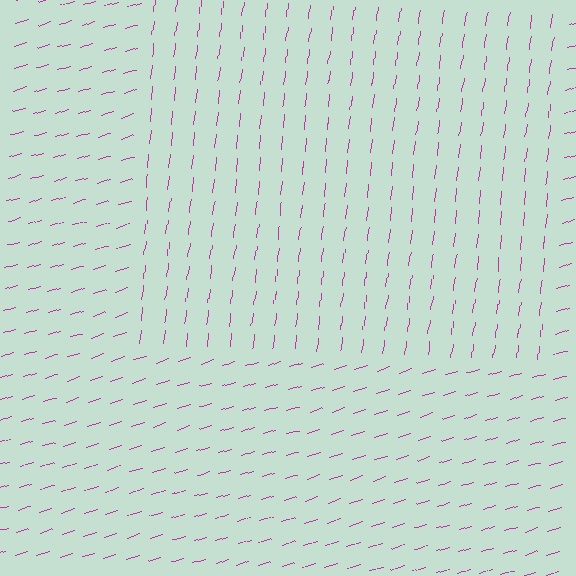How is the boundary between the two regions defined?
The boundary is defined purely by a change in line orientation (approximately 66 degrees difference). All lines are the same color and thickness.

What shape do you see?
I see a rectangle.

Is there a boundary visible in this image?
Yes, there is a texture boundary formed by a change in line orientation.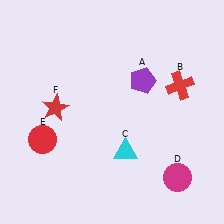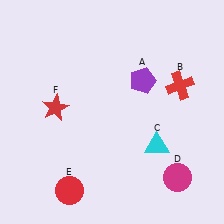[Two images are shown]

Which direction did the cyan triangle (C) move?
The cyan triangle (C) moved right.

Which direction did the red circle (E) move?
The red circle (E) moved down.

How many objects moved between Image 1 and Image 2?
2 objects moved between the two images.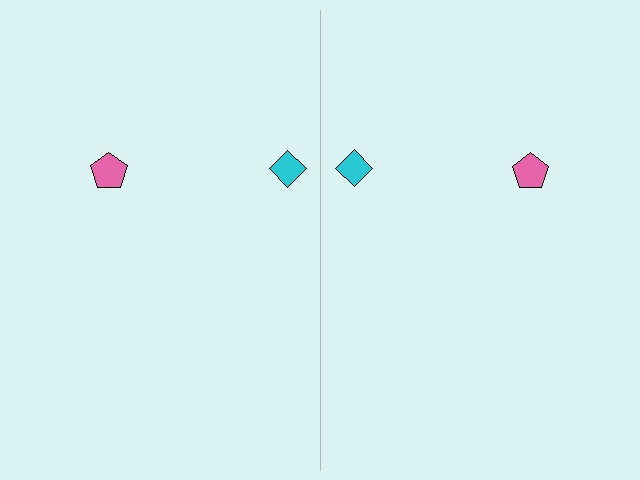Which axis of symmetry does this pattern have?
The pattern has a vertical axis of symmetry running through the center of the image.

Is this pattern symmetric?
Yes, this pattern has bilateral (reflection) symmetry.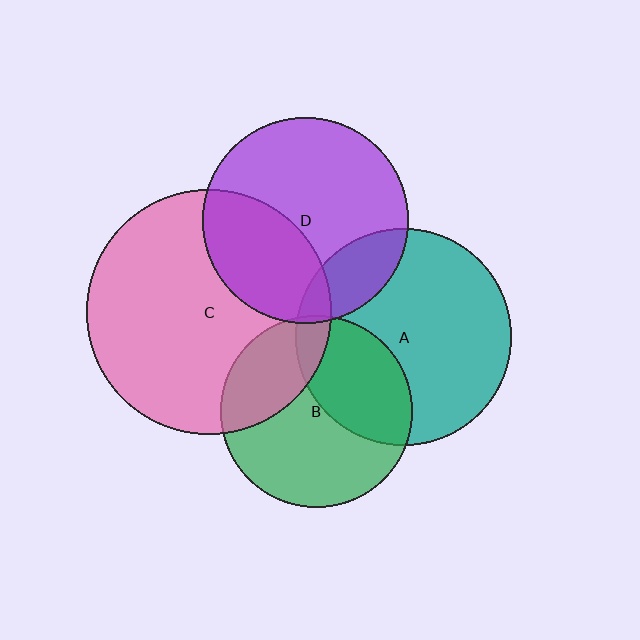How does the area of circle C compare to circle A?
Approximately 1.3 times.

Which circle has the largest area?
Circle C (pink).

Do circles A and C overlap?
Yes.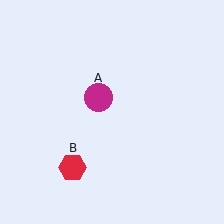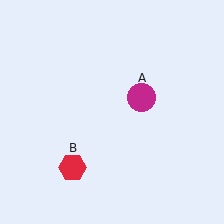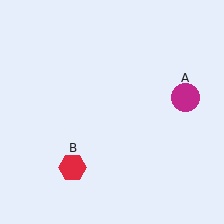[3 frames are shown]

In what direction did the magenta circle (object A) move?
The magenta circle (object A) moved right.